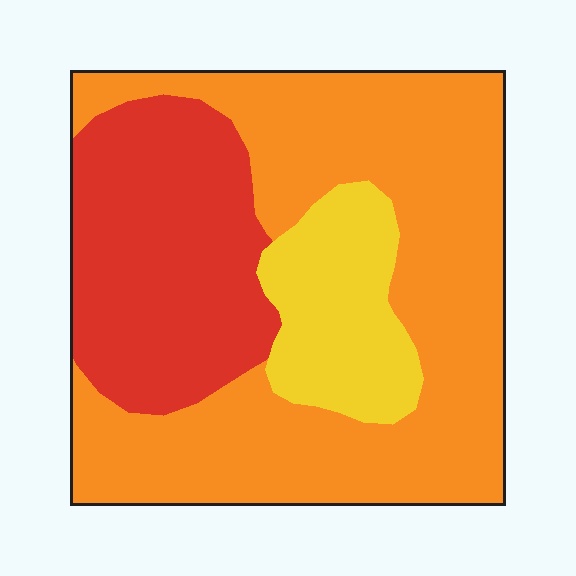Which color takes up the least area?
Yellow, at roughly 15%.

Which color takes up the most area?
Orange, at roughly 55%.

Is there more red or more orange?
Orange.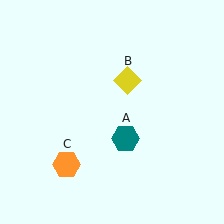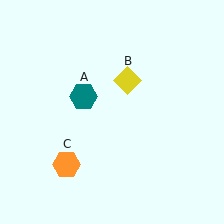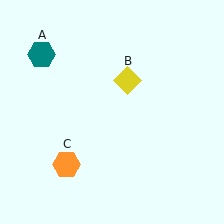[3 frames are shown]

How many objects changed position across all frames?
1 object changed position: teal hexagon (object A).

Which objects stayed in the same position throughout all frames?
Yellow diamond (object B) and orange hexagon (object C) remained stationary.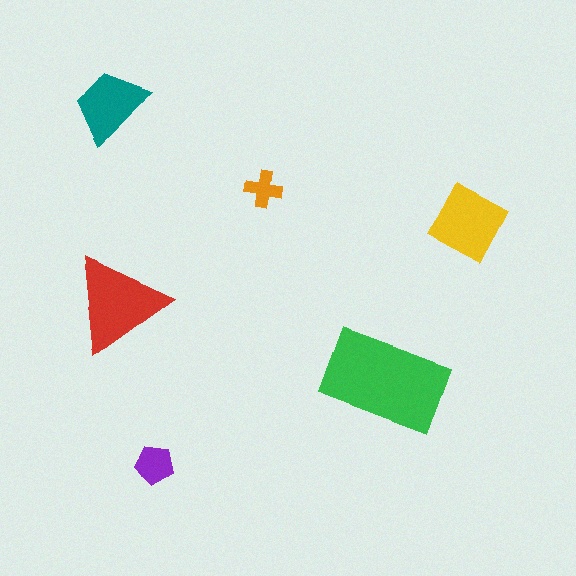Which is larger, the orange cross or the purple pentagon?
The purple pentagon.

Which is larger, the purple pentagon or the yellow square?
The yellow square.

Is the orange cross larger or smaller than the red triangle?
Smaller.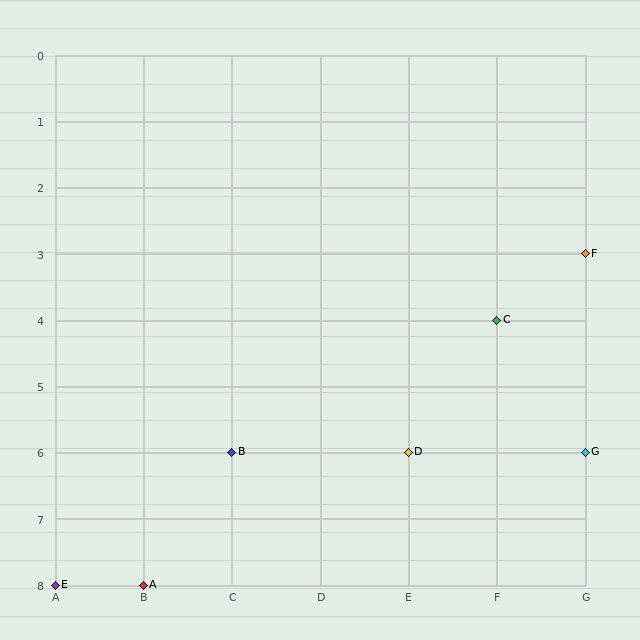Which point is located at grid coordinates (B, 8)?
Point A is at (B, 8).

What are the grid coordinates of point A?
Point A is at grid coordinates (B, 8).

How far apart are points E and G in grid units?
Points E and G are 6 columns and 2 rows apart (about 6.3 grid units diagonally).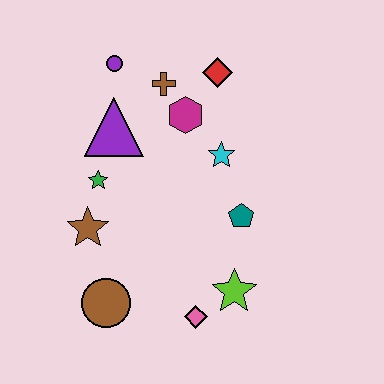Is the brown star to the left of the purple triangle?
Yes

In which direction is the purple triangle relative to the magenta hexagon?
The purple triangle is to the left of the magenta hexagon.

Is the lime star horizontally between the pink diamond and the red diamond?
No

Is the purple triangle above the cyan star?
Yes